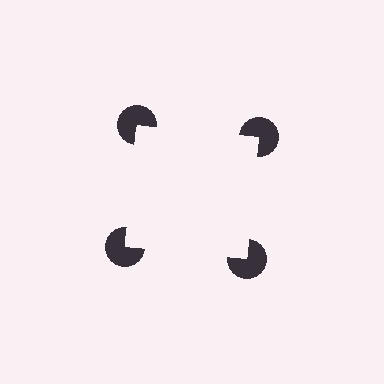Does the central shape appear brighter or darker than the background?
It typically appears slightly brighter than the background, even though no actual brightness change is drawn.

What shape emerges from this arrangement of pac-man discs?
An illusory square — its edges are inferred from the aligned wedge cuts in the pac-man discs, not physically drawn.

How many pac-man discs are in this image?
There are 4 — one at each vertex of the illusory square.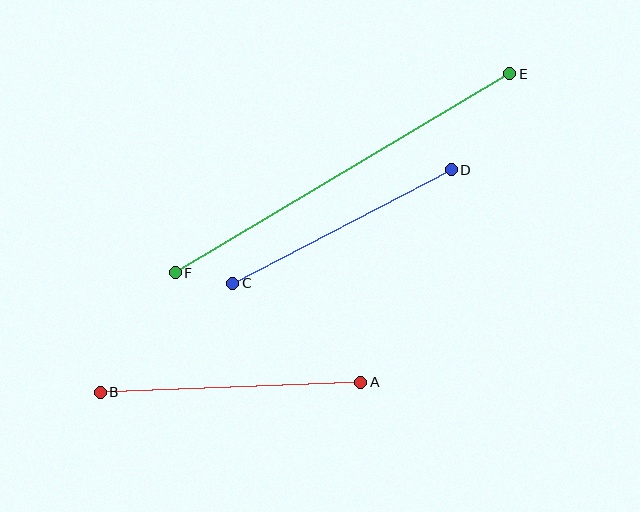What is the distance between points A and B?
The distance is approximately 260 pixels.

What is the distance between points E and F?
The distance is approximately 389 pixels.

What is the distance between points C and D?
The distance is approximately 246 pixels.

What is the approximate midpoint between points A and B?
The midpoint is at approximately (230, 387) pixels.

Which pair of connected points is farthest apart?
Points E and F are farthest apart.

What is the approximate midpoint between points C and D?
The midpoint is at approximately (342, 227) pixels.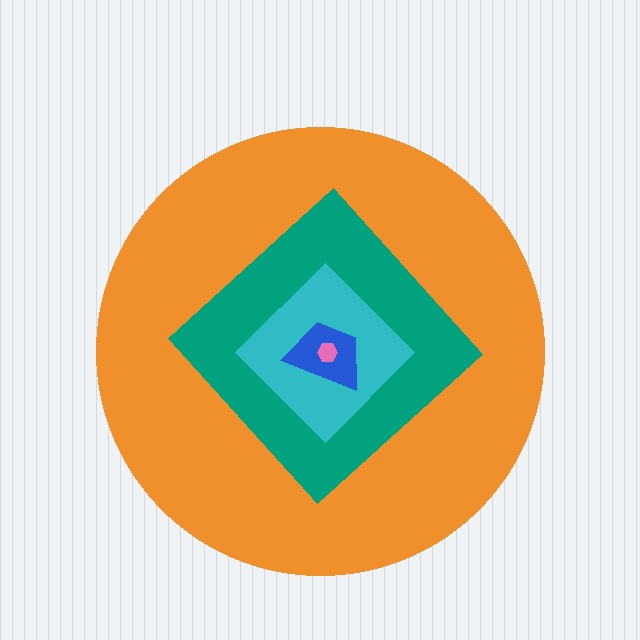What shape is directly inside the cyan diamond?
The blue trapezoid.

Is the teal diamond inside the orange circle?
Yes.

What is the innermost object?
The pink hexagon.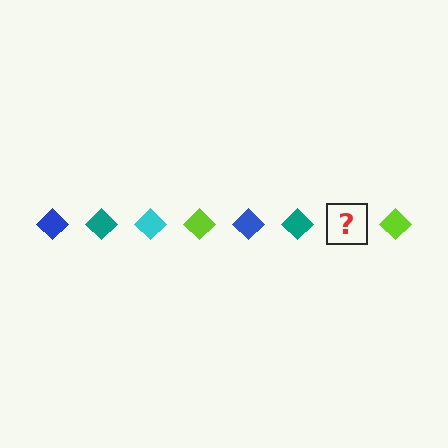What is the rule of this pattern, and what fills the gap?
The rule is that the pattern cycles through blue, teal, cyan, lime diamonds. The gap should be filled with a cyan diamond.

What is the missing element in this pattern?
The missing element is a cyan diamond.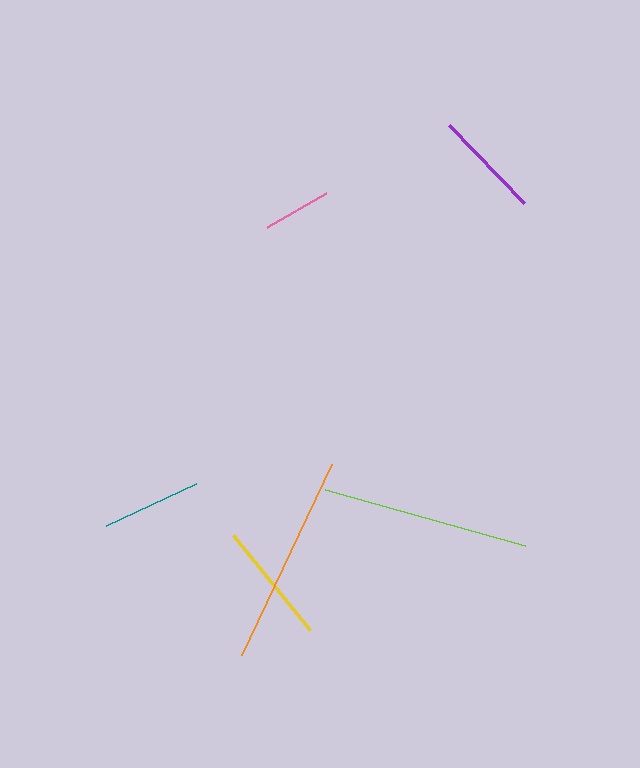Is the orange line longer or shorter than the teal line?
The orange line is longer than the teal line.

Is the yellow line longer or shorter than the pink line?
The yellow line is longer than the pink line.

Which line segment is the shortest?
The pink line is the shortest at approximately 68 pixels.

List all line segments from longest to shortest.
From longest to shortest: orange, lime, yellow, purple, teal, pink.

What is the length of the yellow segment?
The yellow segment is approximately 122 pixels long.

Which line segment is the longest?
The orange line is the longest at approximately 212 pixels.